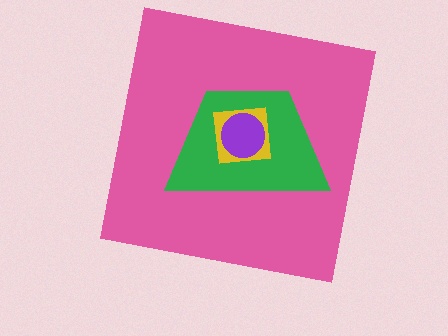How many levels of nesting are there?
4.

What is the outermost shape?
The pink square.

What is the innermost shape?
The purple circle.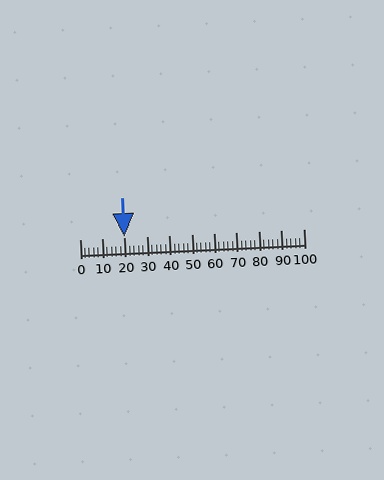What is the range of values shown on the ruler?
The ruler shows values from 0 to 100.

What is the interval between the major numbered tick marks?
The major tick marks are spaced 10 units apart.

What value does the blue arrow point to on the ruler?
The blue arrow points to approximately 20.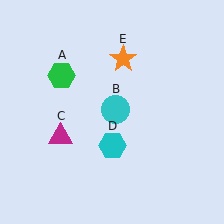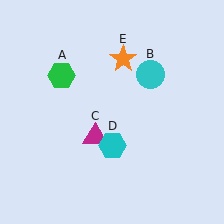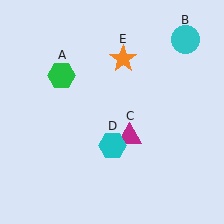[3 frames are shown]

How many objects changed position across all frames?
2 objects changed position: cyan circle (object B), magenta triangle (object C).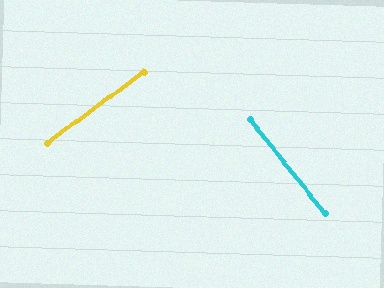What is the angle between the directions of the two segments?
Approximately 88 degrees.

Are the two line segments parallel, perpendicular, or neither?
Perpendicular — they meet at approximately 88°.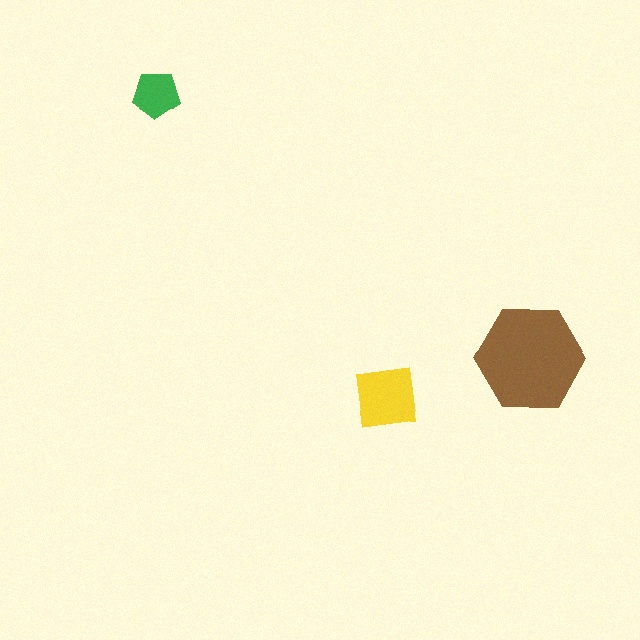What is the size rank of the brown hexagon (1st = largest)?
1st.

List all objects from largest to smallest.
The brown hexagon, the yellow square, the green pentagon.